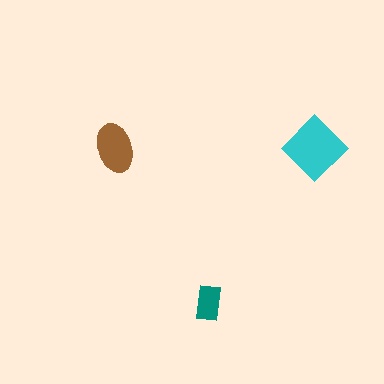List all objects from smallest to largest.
The teal rectangle, the brown ellipse, the cyan diamond.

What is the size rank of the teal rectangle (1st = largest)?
3rd.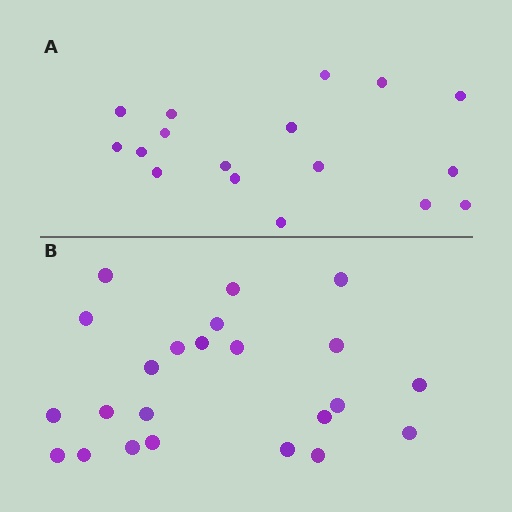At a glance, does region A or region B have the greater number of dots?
Region B (the bottom region) has more dots.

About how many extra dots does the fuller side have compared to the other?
Region B has about 6 more dots than region A.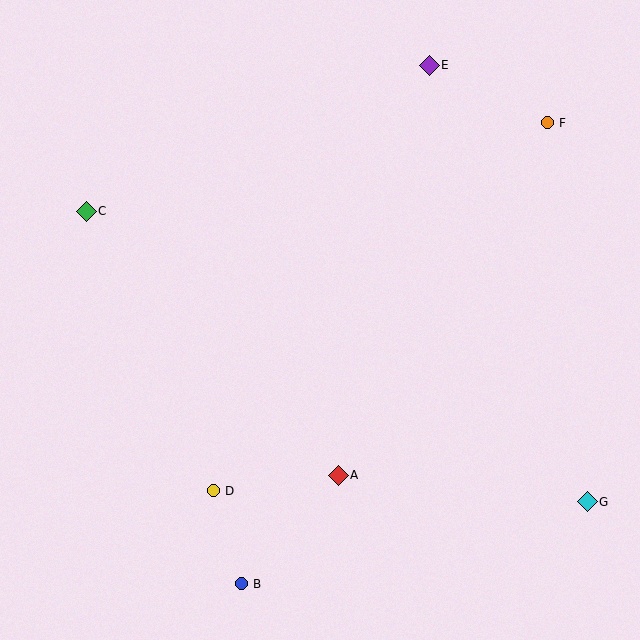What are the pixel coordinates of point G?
Point G is at (587, 502).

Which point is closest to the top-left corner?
Point C is closest to the top-left corner.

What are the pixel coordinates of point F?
Point F is at (547, 123).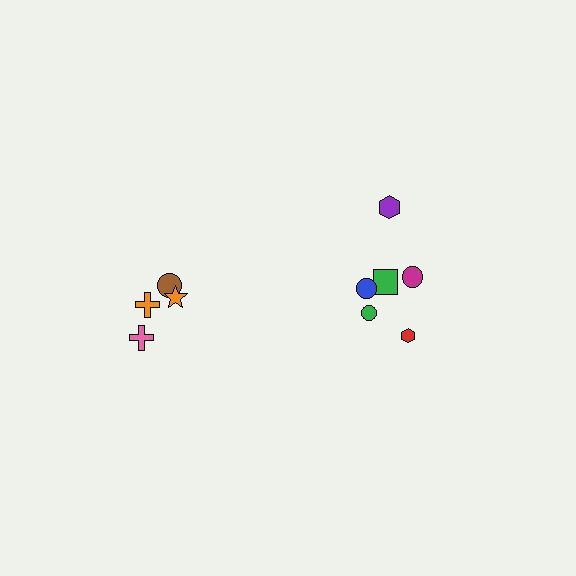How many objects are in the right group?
There are 6 objects.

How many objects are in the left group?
There are 4 objects.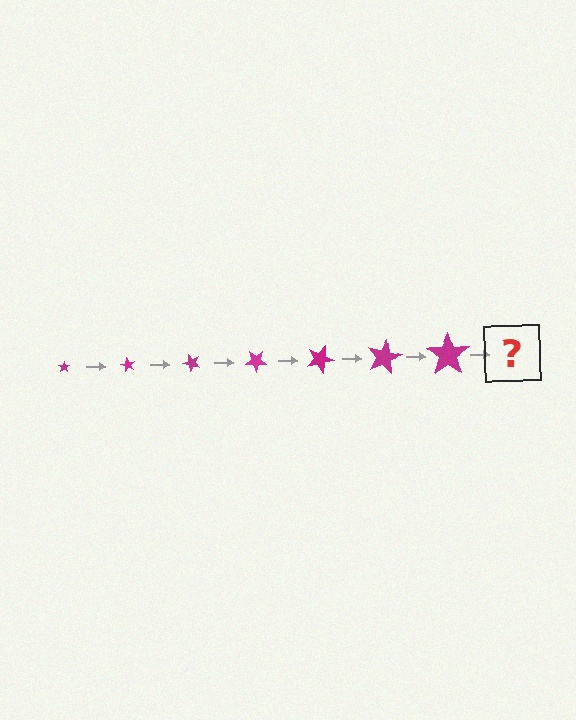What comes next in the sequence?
The next element should be a star, larger than the previous one and rotated 420 degrees from the start.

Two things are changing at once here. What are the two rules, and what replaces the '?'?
The two rules are that the star grows larger each step and it rotates 60 degrees each step. The '?' should be a star, larger than the previous one and rotated 420 degrees from the start.